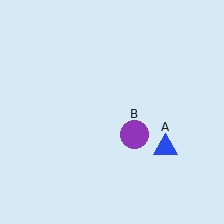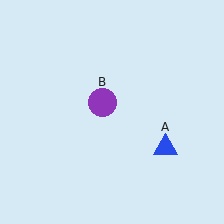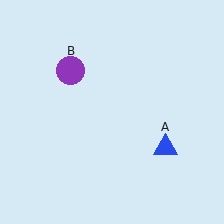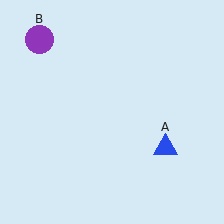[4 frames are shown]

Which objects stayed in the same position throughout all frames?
Blue triangle (object A) remained stationary.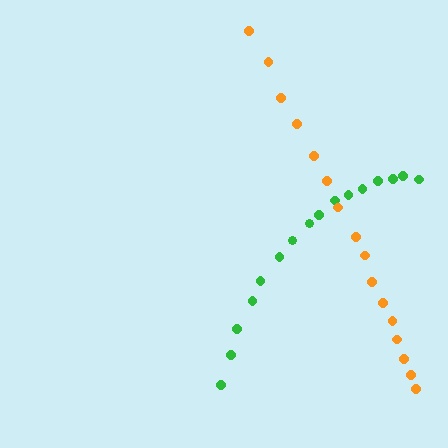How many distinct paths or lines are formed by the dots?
There are 2 distinct paths.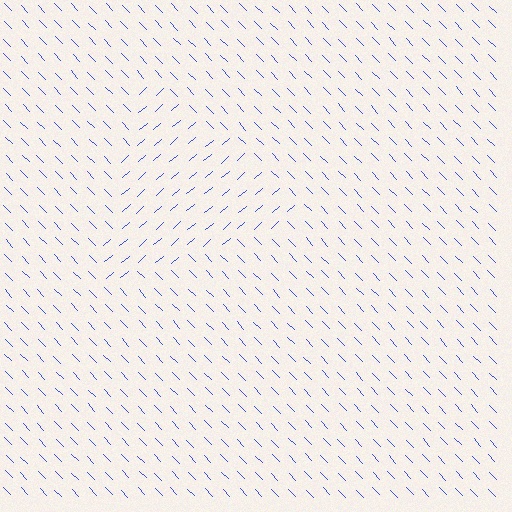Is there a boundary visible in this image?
Yes, there is a texture boundary formed by a change in line orientation.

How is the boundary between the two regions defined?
The boundary is defined purely by a change in line orientation (approximately 87 degrees difference). All lines are the same color and thickness.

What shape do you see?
I see a triangle.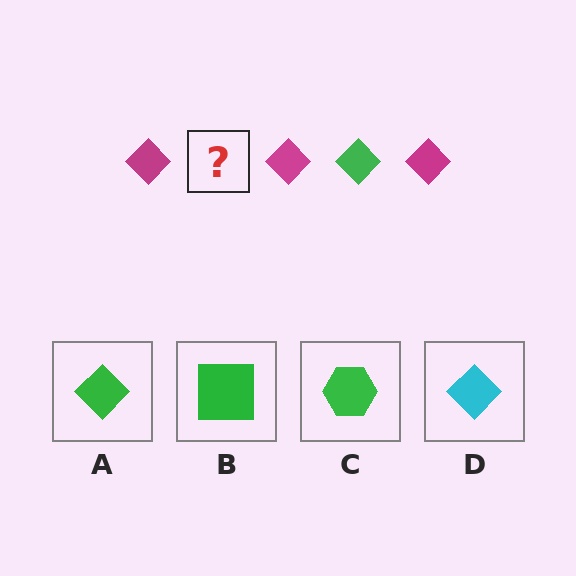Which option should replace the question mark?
Option A.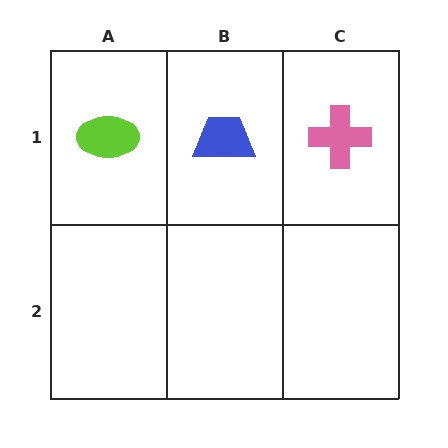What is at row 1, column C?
A pink cross.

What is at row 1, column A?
A lime ellipse.